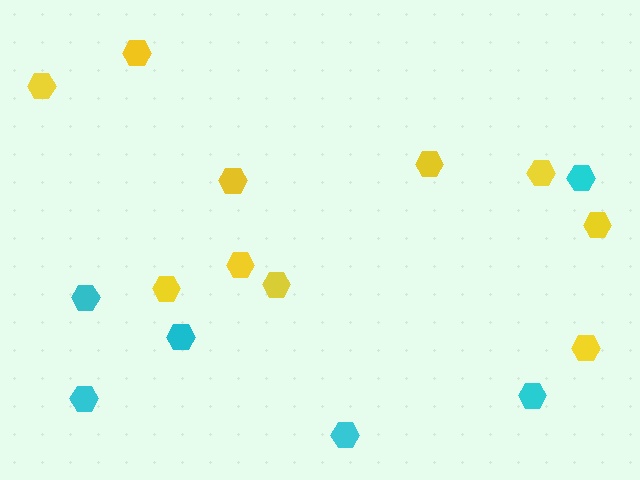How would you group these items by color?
There are 2 groups: one group of cyan hexagons (6) and one group of yellow hexagons (10).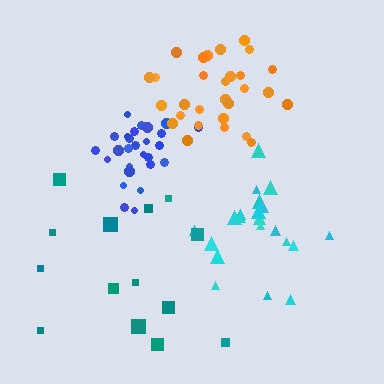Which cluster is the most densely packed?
Blue.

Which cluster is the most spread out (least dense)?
Teal.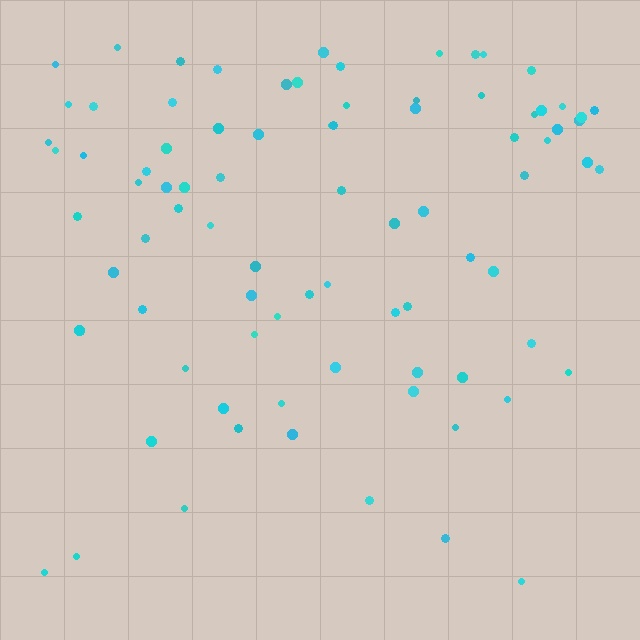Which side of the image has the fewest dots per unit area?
The bottom.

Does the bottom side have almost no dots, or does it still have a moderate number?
Still a moderate number, just noticeably fewer than the top.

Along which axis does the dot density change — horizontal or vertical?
Vertical.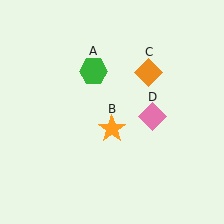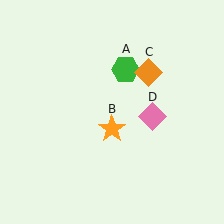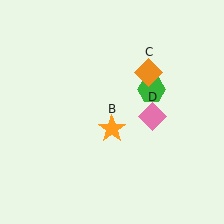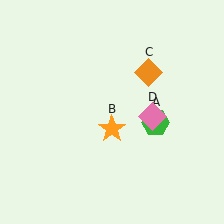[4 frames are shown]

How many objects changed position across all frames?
1 object changed position: green hexagon (object A).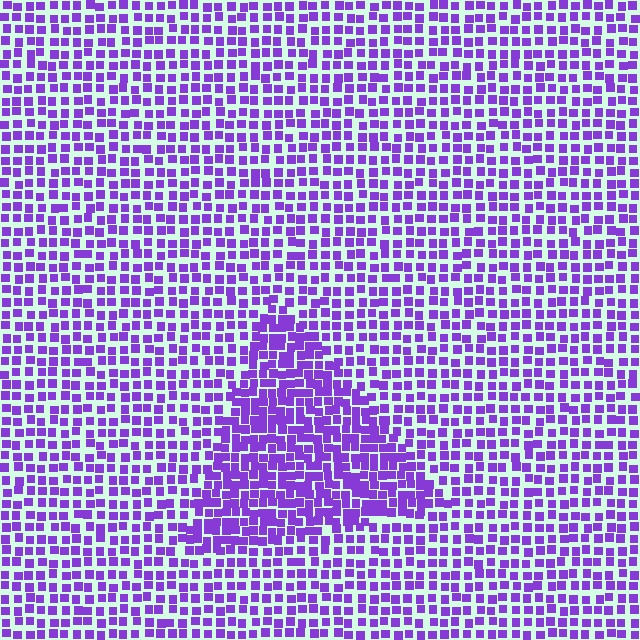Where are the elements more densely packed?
The elements are more densely packed inside the triangle boundary.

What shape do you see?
I see a triangle.